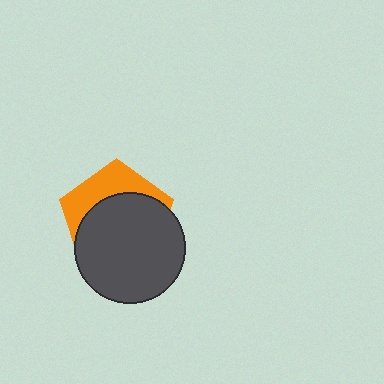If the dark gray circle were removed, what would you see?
You would see the complete orange pentagon.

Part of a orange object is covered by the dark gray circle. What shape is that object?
It is a pentagon.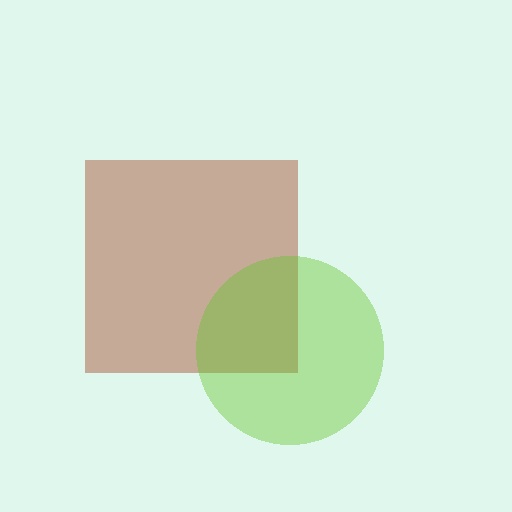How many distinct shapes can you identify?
There are 2 distinct shapes: a brown square, a lime circle.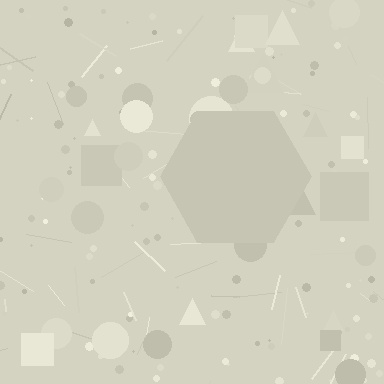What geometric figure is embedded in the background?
A hexagon is embedded in the background.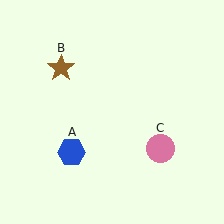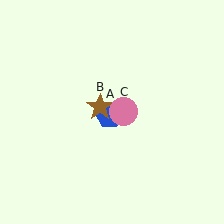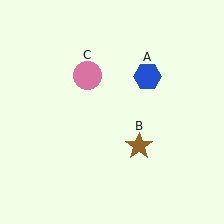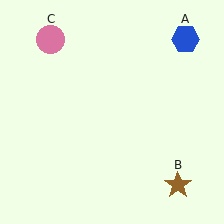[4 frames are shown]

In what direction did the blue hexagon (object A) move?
The blue hexagon (object A) moved up and to the right.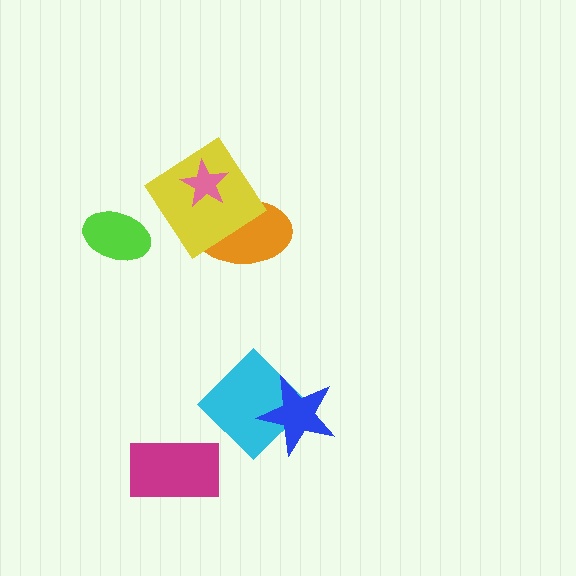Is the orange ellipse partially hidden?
Yes, it is partially covered by another shape.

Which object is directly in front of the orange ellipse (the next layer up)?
The yellow diamond is directly in front of the orange ellipse.